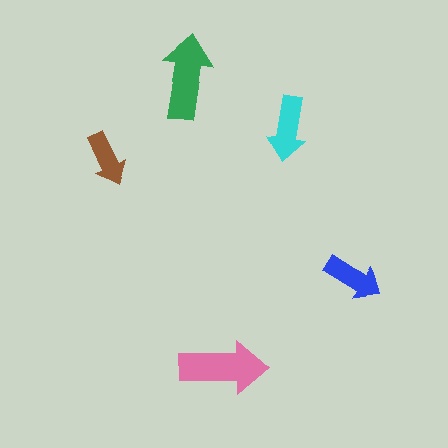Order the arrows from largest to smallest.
the pink one, the green one, the cyan one, the blue one, the brown one.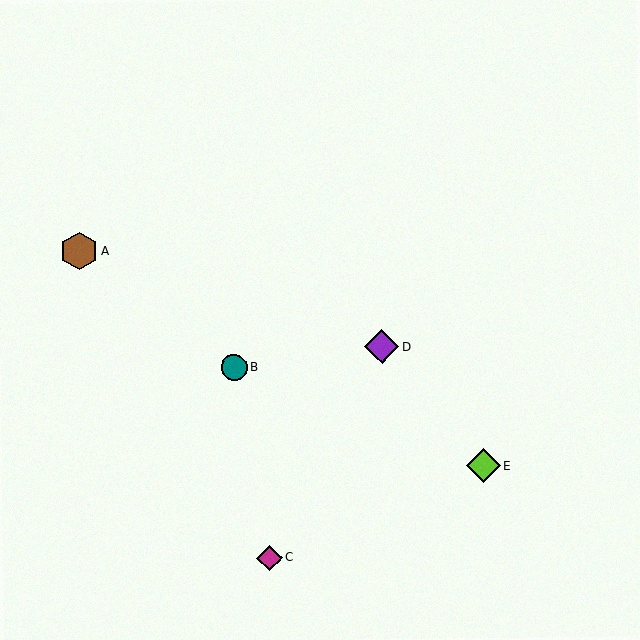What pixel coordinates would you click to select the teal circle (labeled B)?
Click at (234, 368) to select the teal circle B.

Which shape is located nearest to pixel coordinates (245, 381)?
The teal circle (labeled B) at (234, 368) is nearest to that location.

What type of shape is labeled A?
Shape A is a brown hexagon.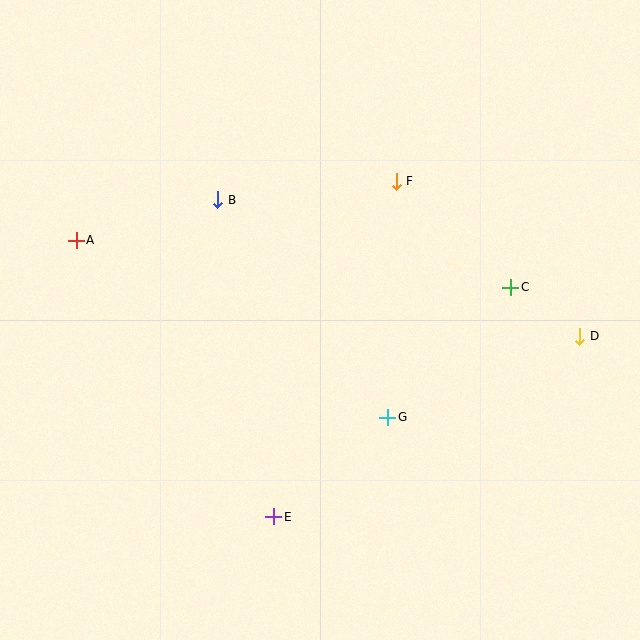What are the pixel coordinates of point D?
Point D is at (580, 336).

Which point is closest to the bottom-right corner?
Point D is closest to the bottom-right corner.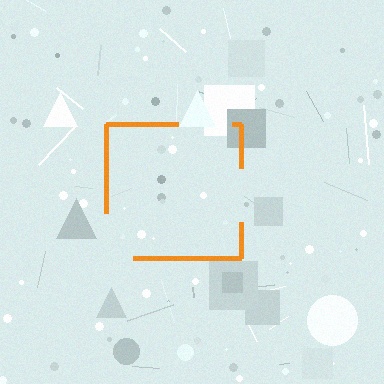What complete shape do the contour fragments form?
The contour fragments form a square.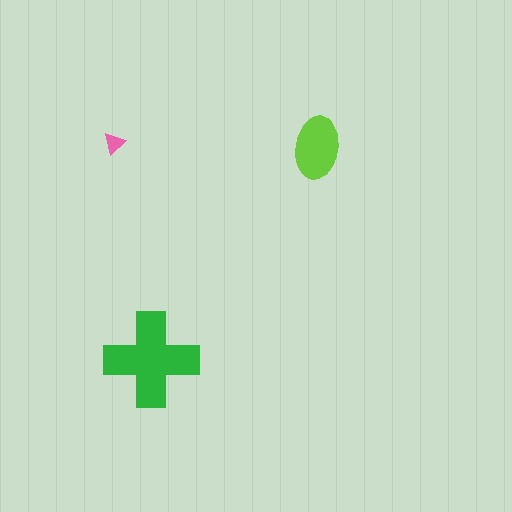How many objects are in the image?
There are 3 objects in the image.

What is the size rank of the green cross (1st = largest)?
1st.